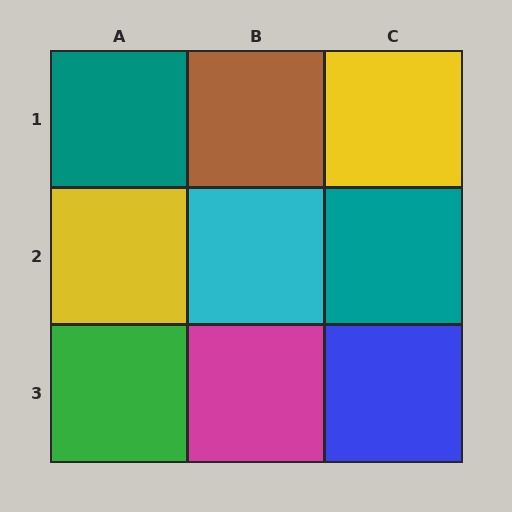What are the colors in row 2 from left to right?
Yellow, cyan, teal.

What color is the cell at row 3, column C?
Blue.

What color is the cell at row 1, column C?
Yellow.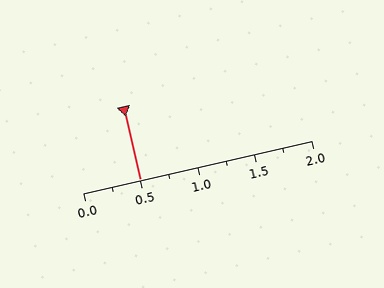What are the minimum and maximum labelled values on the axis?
The axis runs from 0.0 to 2.0.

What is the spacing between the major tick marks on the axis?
The major ticks are spaced 0.5 apart.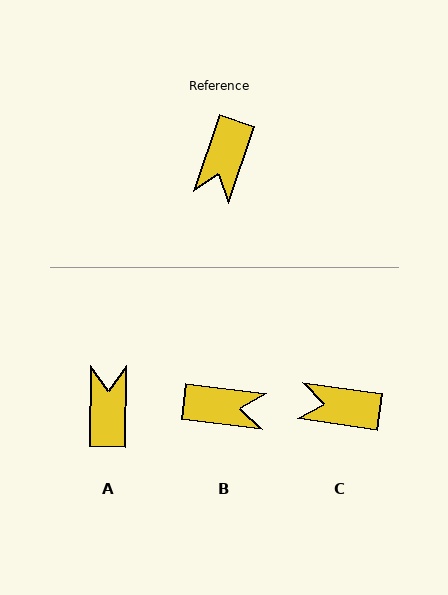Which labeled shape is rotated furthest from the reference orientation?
A, about 162 degrees away.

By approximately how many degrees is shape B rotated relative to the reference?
Approximately 102 degrees counter-clockwise.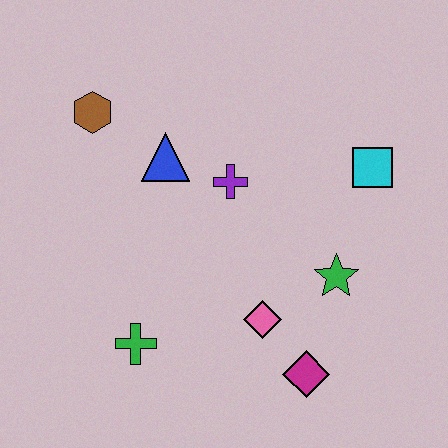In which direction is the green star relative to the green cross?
The green star is to the right of the green cross.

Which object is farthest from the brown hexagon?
The magenta diamond is farthest from the brown hexagon.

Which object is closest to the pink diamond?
The magenta diamond is closest to the pink diamond.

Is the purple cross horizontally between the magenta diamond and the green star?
No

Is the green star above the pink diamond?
Yes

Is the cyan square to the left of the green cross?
No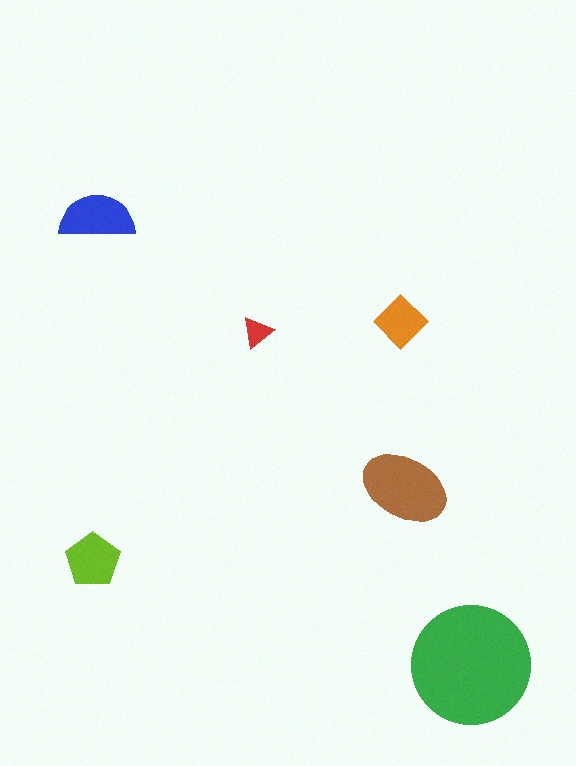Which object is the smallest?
The red triangle.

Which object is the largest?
The green circle.